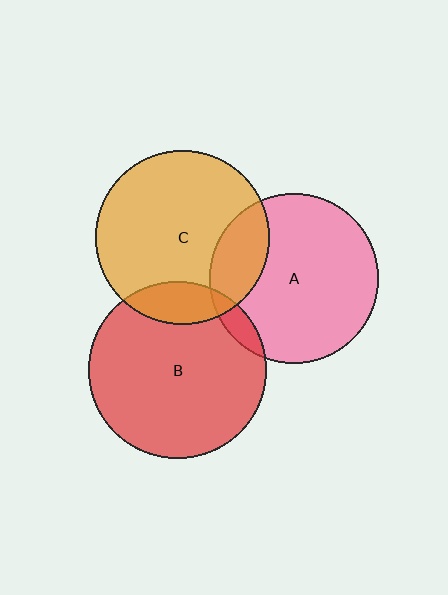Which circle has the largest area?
Circle B (red).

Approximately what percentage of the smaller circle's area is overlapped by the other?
Approximately 20%.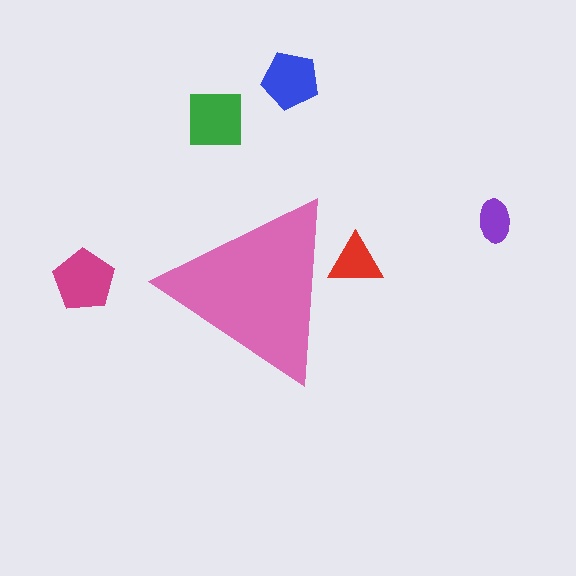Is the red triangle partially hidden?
Yes, the red triangle is partially hidden behind the pink triangle.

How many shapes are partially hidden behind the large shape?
1 shape is partially hidden.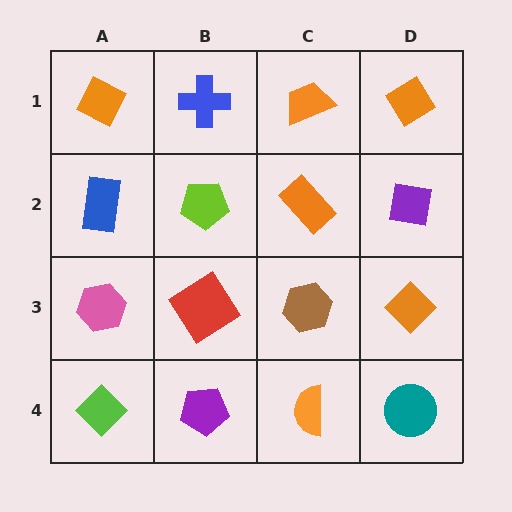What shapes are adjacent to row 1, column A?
A blue rectangle (row 2, column A), a blue cross (row 1, column B).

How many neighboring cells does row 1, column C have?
3.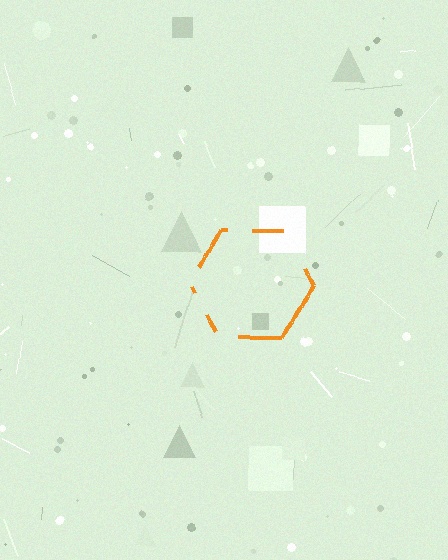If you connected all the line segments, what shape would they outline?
They would outline a hexagon.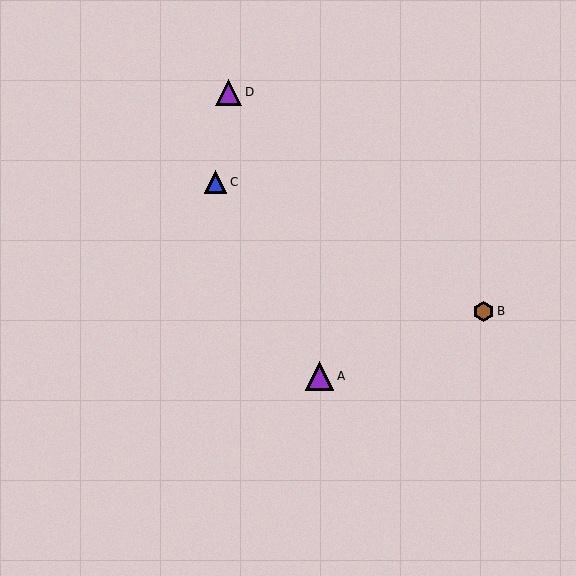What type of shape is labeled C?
Shape C is a blue triangle.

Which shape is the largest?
The purple triangle (labeled A) is the largest.